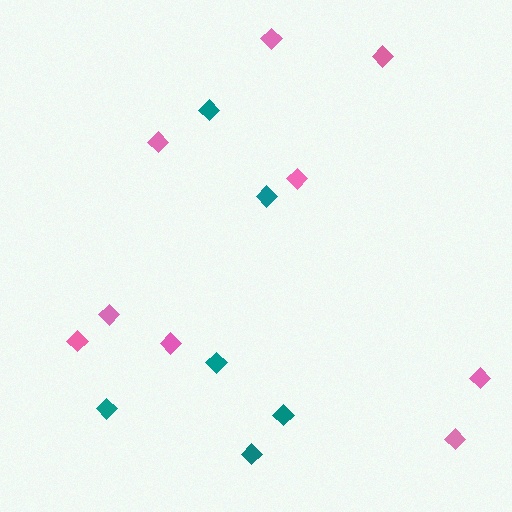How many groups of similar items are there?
There are 2 groups: one group of teal diamonds (6) and one group of pink diamonds (9).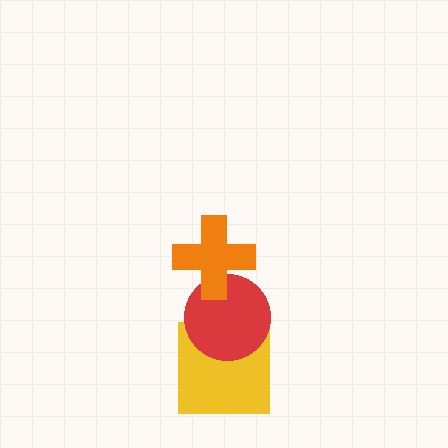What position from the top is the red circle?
The red circle is 2nd from the top.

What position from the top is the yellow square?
The yellow square is 3rd from the top.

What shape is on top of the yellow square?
The red circle is on top of the yellow square.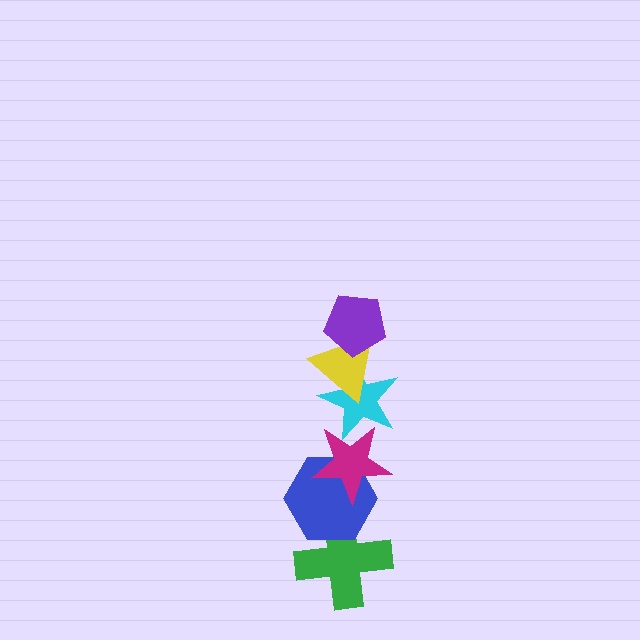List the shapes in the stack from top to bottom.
From top to bottom: the purple pentagon, the yellow triangle, the cyan star, the magenta star, the blue hexagon, the green cross.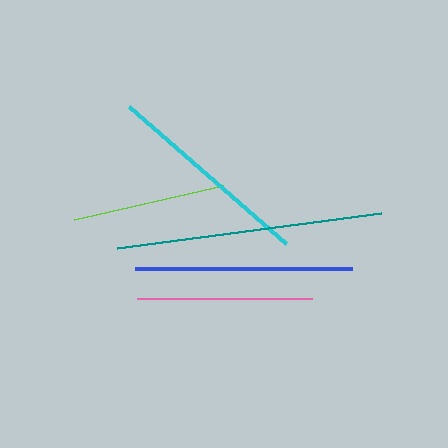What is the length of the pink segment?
The pink segment is approximately 175 pixels long.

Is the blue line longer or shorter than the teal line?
The teal line is longer than the blue line.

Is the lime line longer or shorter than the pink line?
The pink line is longer than the lime line.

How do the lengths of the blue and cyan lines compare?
The blue and cyan lines are approximately the same length.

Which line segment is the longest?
The teal line is the longest at approximately 266 pixels.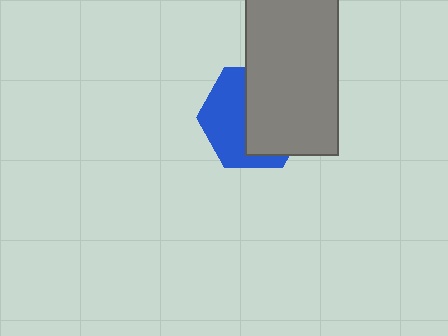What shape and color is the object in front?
The object in front is a gray rectangle.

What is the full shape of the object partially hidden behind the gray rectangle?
The partially hidden object is a blue hexagon.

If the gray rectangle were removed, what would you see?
You would see the complete blue hexagon.